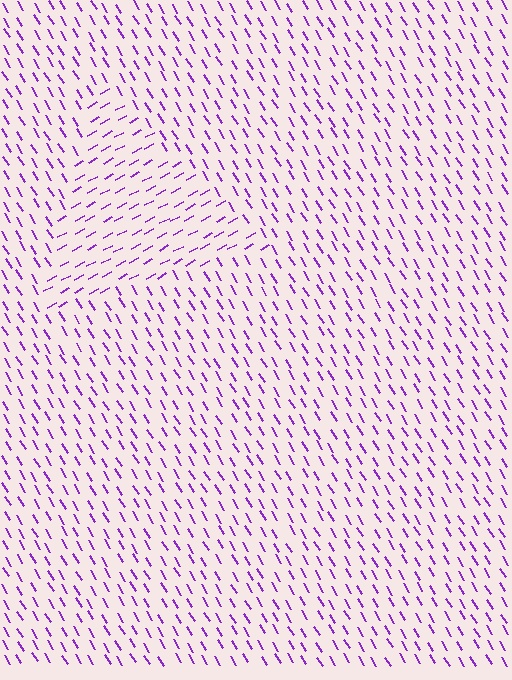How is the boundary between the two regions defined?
The boundary is defined purely by a change in line orientation (approximately 87 degrees difference). All lines are the same color and thickness.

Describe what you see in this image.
The image is filled with small purple line segments. A triangle region in the image has lines oriented differently from the surrounding lines, creating a visible texture boundary.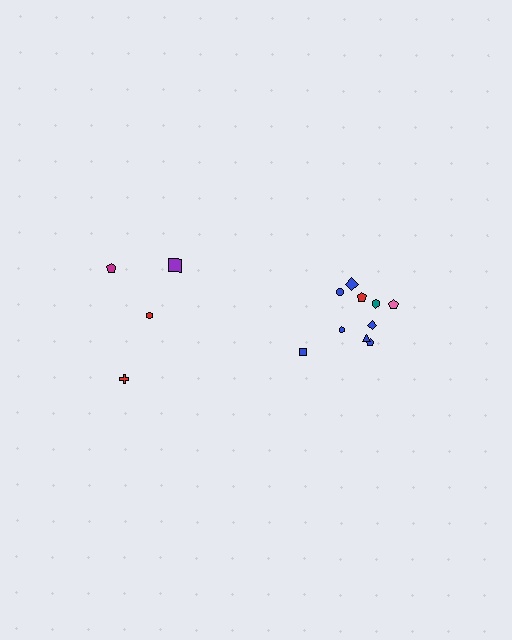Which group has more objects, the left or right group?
The right group.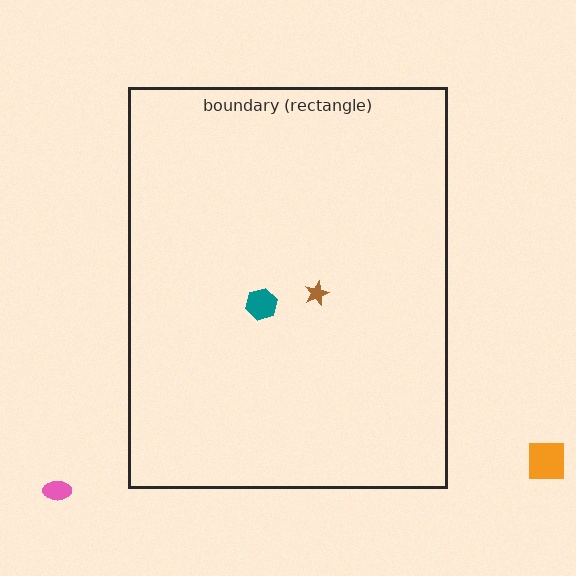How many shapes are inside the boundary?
2 inside, 2 outside.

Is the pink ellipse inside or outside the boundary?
Outside.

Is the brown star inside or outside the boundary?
Inside.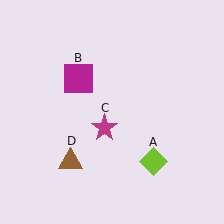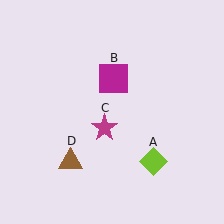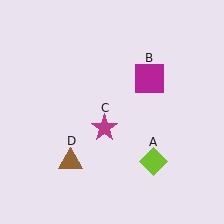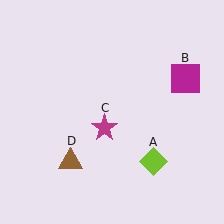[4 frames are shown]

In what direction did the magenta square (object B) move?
The magenta square (object B) moved right.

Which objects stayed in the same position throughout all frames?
Lime diamond (object A) and magenta star (object C) and brown triangle (object D) remained stationary.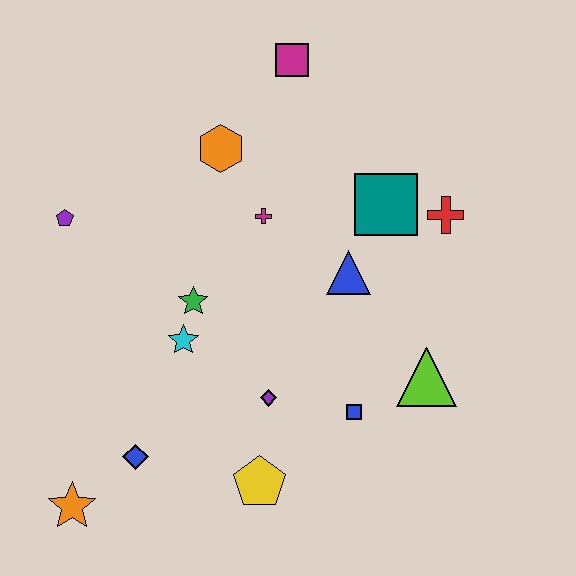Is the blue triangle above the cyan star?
Yes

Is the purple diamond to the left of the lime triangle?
Yes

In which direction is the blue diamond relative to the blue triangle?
The blue diamond is to the left of the blue triangle.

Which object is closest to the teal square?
The red cross is closest to the teal square.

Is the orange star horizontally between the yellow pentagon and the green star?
No